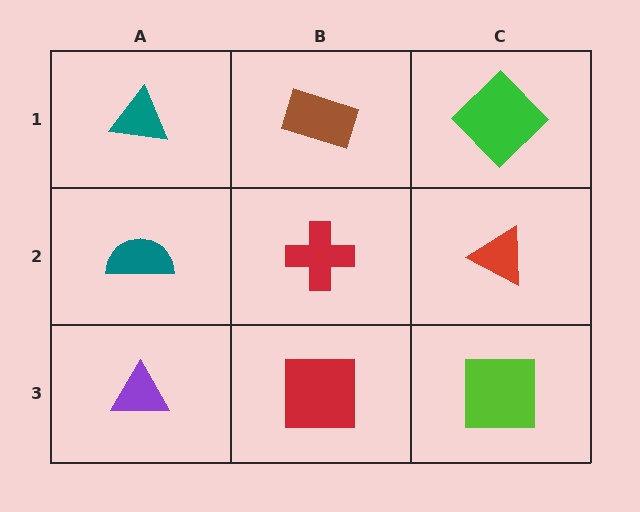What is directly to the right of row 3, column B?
A lime square.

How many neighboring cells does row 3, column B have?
3.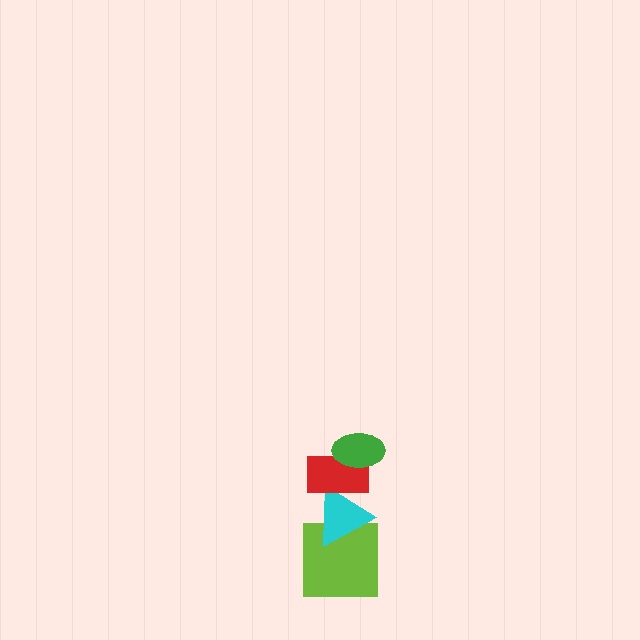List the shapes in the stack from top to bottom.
From top to bottom: the green ellipse, the red rectangle, the cyan triangle, the lime square.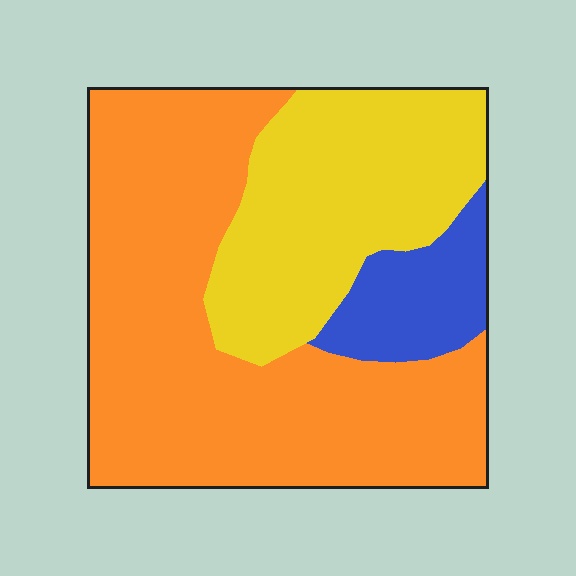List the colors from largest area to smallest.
From largest to smallest: orange, yellow, blue.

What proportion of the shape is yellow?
Yellow takes up about one third (1/3) of the shape.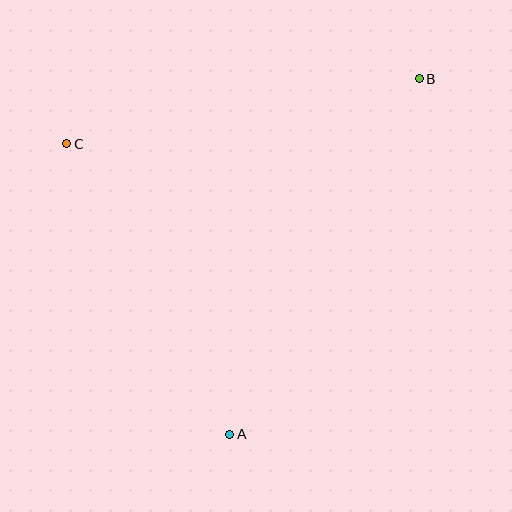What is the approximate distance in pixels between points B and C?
The distance between B and C is approximately 358 pixels.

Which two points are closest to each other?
Points A and C are closest to each other.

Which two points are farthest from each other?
Points A and B are farthest from each other.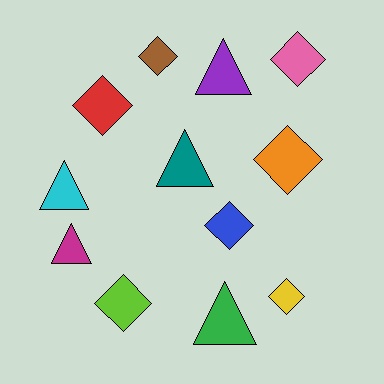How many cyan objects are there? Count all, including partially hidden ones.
There is 1 cyan object.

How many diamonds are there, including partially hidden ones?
There are 7 diamonds.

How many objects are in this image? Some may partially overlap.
There are 12 objects.